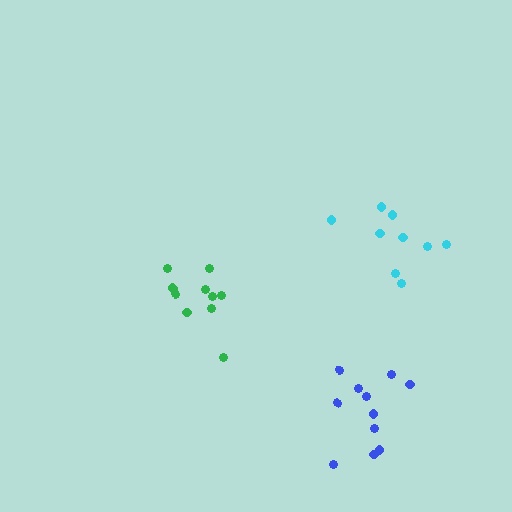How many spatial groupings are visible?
There are 3 spatial groupings.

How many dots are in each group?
Group 1: 11 dots, Group 2: 10 dots, Group 3: 9 dots (30 total).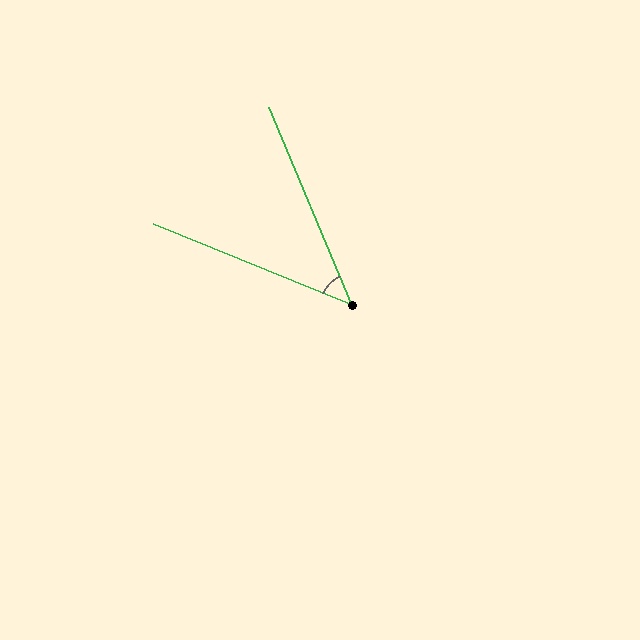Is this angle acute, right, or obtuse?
It is acute.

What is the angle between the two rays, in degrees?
Approximately 45 degrees.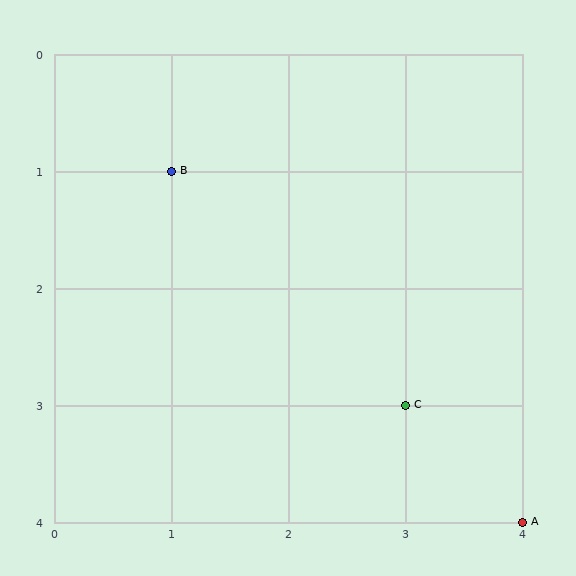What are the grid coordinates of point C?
Point C is at grid coordinates (3, 3).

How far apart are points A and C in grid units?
Points A and C are 1 column and 1 row apart (about 1.4 grid units diagonally).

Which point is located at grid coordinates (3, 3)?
Point C is at (3, 3).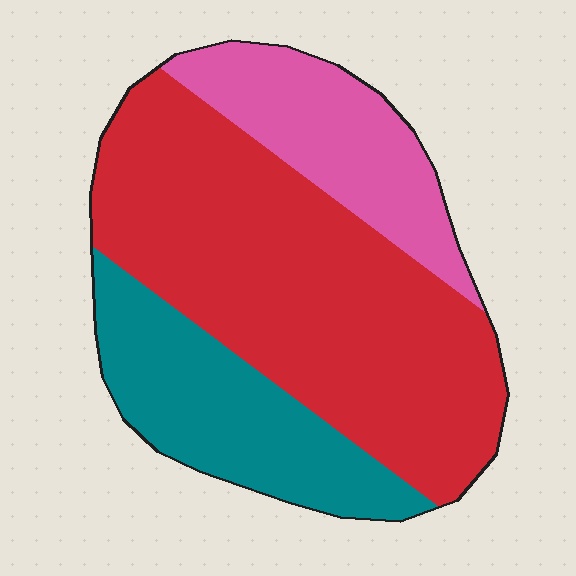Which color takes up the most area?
Red, at roughly 55%.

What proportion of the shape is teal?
Teal covers around 25% of the shape.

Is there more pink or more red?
Red.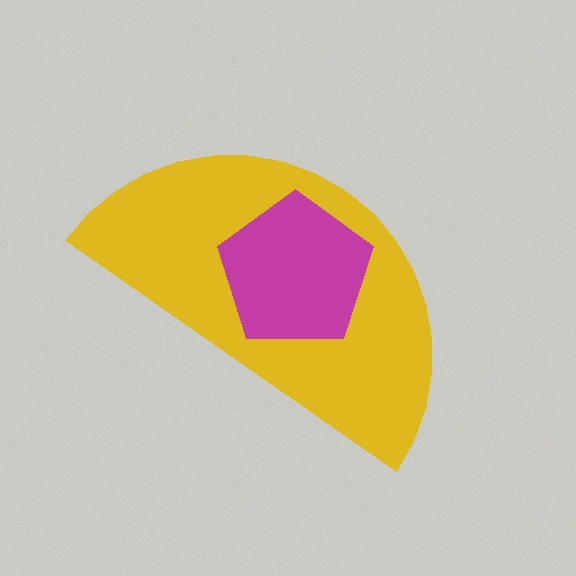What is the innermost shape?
The magenta pentagon.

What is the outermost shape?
The yellow semicircle.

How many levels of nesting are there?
2.